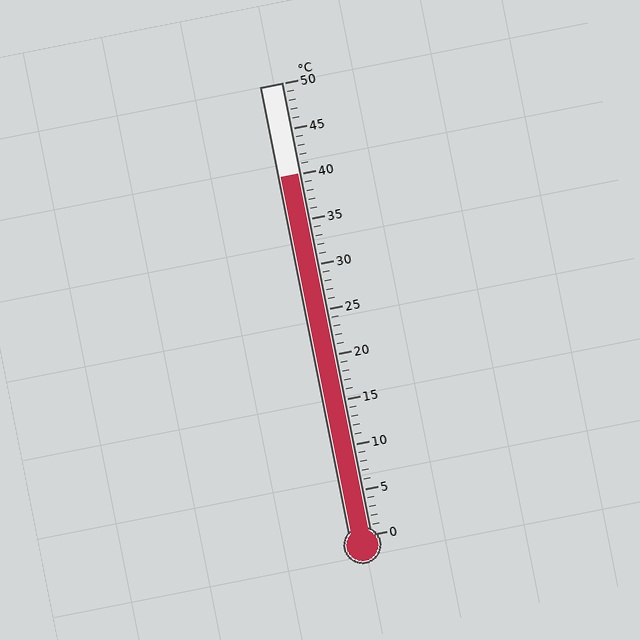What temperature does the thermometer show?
The thermometer shows approximately 40°C.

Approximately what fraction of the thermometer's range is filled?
The thermometer is filled to approximately 80% of its range.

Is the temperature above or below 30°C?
The temperature is above 30°C.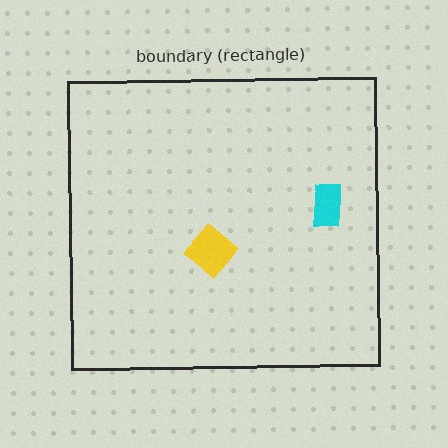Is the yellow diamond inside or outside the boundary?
Inside.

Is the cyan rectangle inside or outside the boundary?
Inside.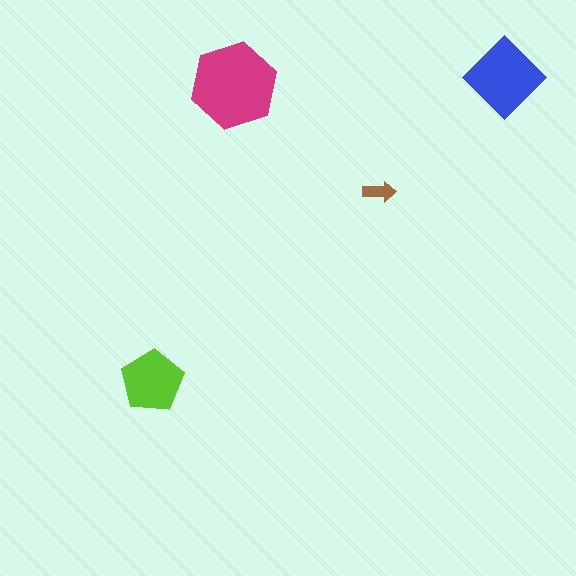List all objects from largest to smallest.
The magenta hexagon, the blue diamond, the lime pentagon, the brown arrow.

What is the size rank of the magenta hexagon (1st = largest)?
1st.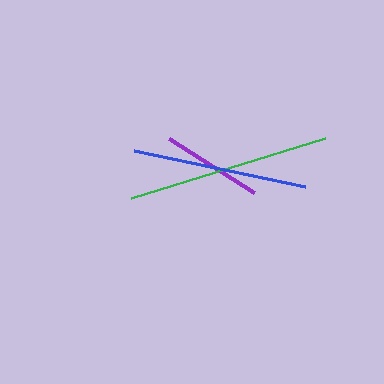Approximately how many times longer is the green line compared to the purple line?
The green line is approximately 2.0 times the length of the purple line.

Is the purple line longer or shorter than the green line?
The green line is longer than the purple line.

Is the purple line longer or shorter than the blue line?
The blue line is longer than the purple line.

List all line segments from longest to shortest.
From longest to shortest: green, blue, purple.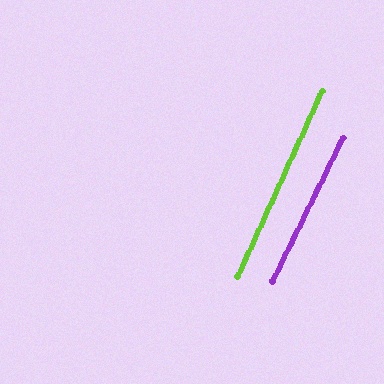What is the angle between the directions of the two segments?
Approximately 2 degrees.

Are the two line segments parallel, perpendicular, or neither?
Parallel — their directions differ by only 1.9°.